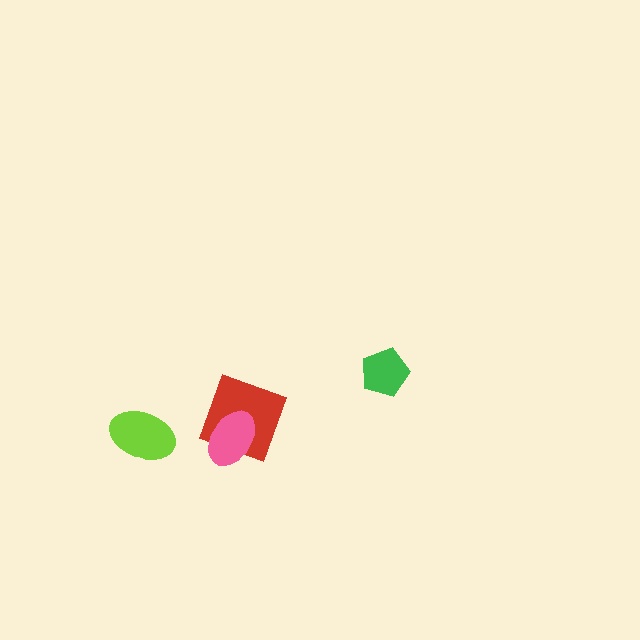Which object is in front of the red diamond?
The pink ellipse is in front of the red diamond.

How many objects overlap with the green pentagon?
0 objects overlap with the green pentagon.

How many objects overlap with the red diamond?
1 object overlaps with the red diamond.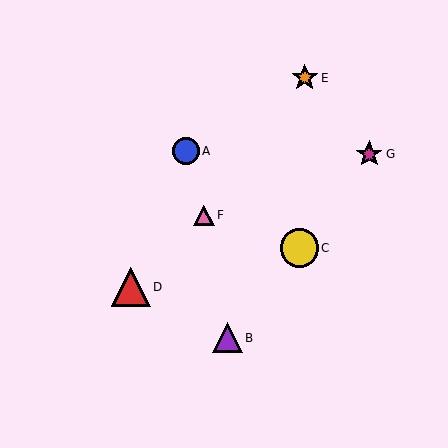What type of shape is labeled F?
Shape F is a pink triangle.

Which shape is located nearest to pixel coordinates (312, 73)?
The orange star (labeled E) at (305, 78) is nearest to that location.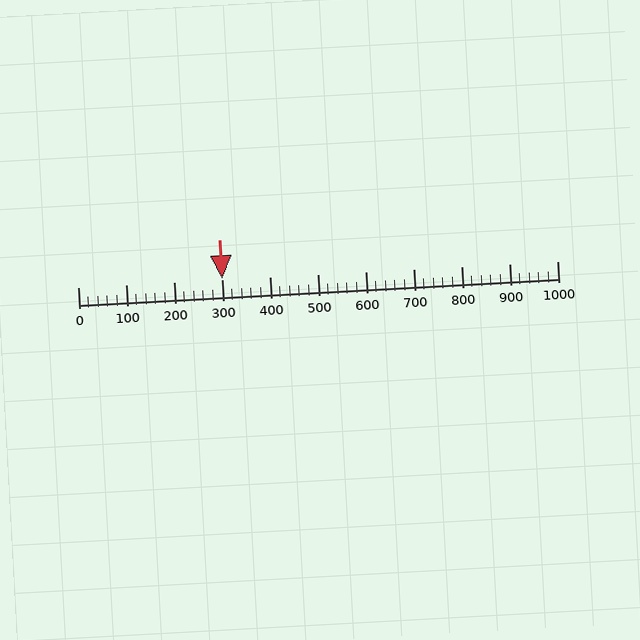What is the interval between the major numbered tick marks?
The major tick marks are spaced 100 units apart.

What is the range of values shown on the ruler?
The ruler shows values from 0 to 1000.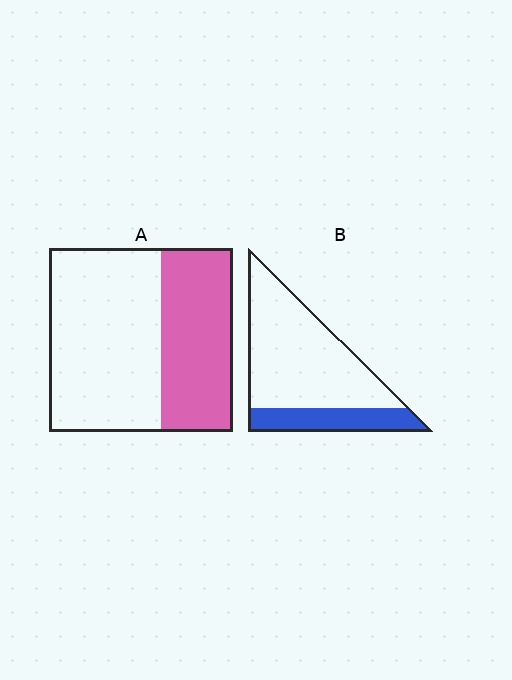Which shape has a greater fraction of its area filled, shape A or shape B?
Shape A.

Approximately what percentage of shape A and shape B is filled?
A is approximately 40% and B is approximately 25%.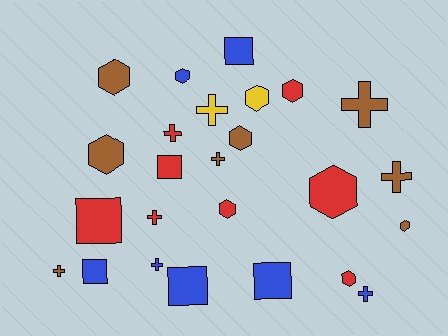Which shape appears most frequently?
Hexagon, with 10 objects.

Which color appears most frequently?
Brown, with 8 objects.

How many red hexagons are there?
There are 4 red hexagons.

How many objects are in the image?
There are 25 objects.